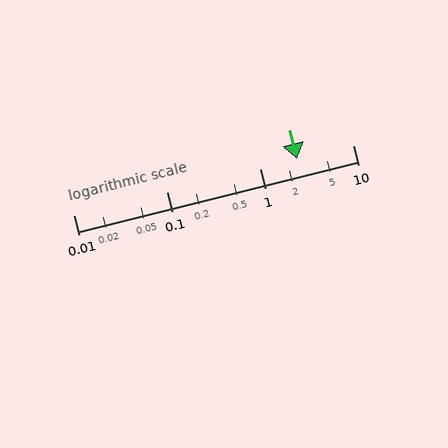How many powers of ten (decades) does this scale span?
The scale spans 3 decades, from 0.01 to 10.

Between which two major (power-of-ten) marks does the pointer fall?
The pointer is between 1 and 10.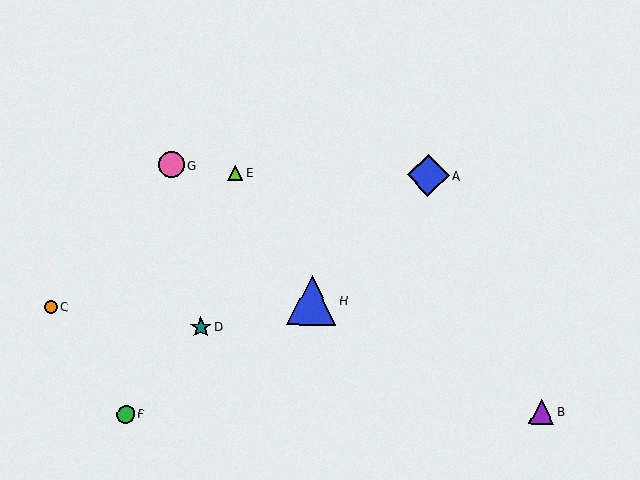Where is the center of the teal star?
The center of the teal star is at (201, 327).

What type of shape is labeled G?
Shape G is a pink circle.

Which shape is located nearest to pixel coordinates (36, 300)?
The orange circle (labeled C) at (51, 307) is nearest to that location.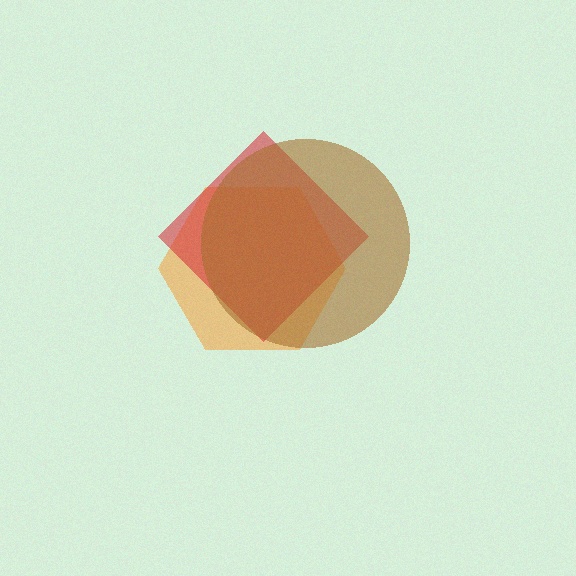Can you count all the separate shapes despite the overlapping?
Yes, there are 3 separate shapes.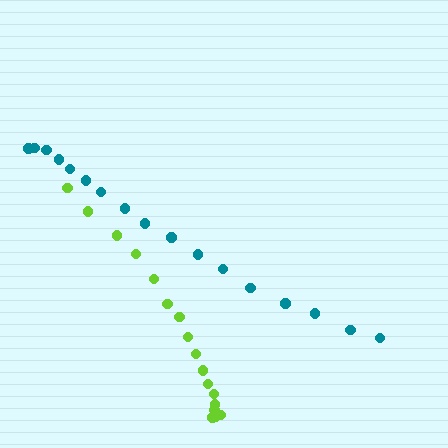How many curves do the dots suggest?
There are 2 distinct paths.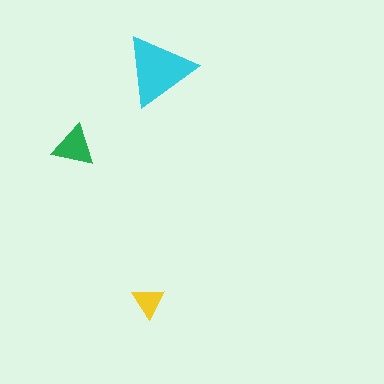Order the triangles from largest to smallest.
the cyan one, the green one, the yellow one.